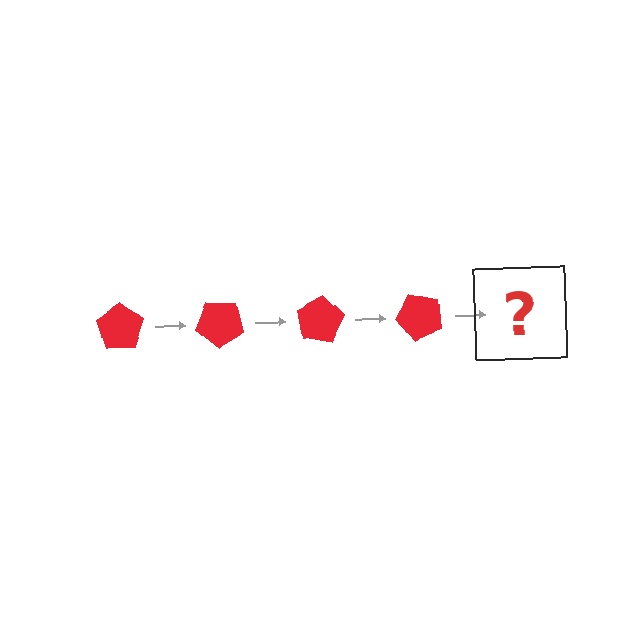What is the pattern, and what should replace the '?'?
The pattern is that the pentagon rotates 40 degrees each step. The '?' should be a red pentagon rotated 160 degrees.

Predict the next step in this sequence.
The next step is a red pentagon rotated 160 degrees.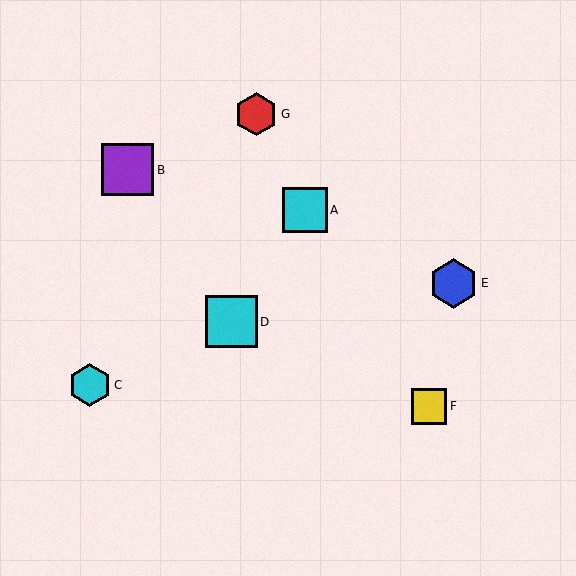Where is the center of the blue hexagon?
The center of the blue hexagon is at (453, 283).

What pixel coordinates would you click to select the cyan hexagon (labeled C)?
Click at (90, 385) to select the cyan hexagon C.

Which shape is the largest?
The purple square (labeled B) is the largest.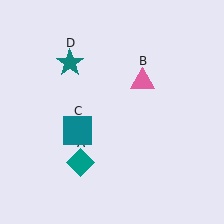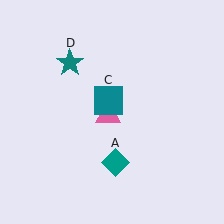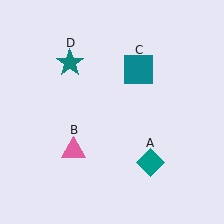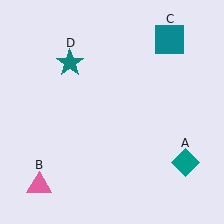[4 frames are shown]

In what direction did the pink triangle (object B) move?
The pink triangle (object B) moved down and to the left.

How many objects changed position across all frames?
3 objects changed position: teal diamond (object A), pink triangle (object B), teal square (object C).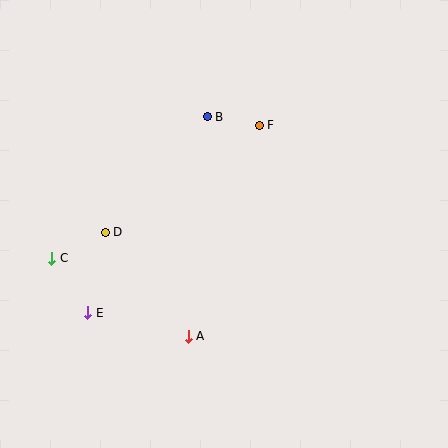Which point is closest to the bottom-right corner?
Point A is closest to the bottom-right corner.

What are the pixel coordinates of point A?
Point A is at (188, 336).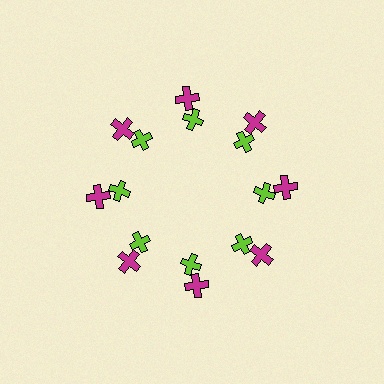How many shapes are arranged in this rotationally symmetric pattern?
There are 16 shapes, arranged in 8 groups of 2.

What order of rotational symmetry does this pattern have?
This pattern has 8-fold rotational symmetry.